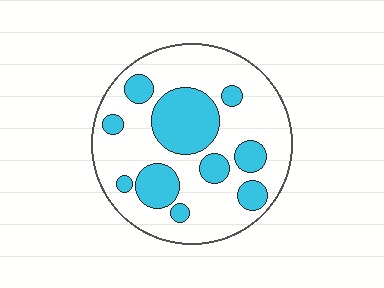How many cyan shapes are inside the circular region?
10.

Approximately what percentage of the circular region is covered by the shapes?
Approximately 30%.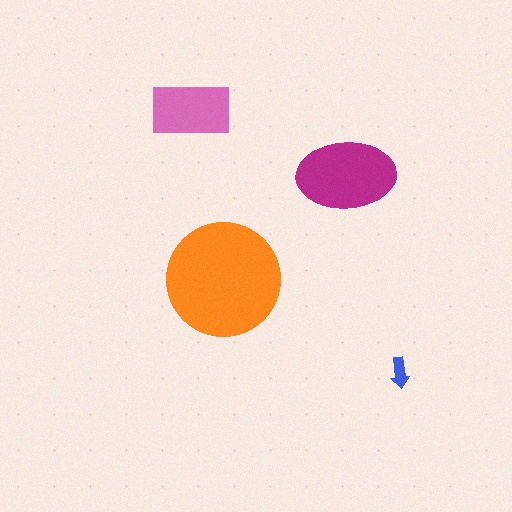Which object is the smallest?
The blue arrow.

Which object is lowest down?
The blue arrow is bottommost.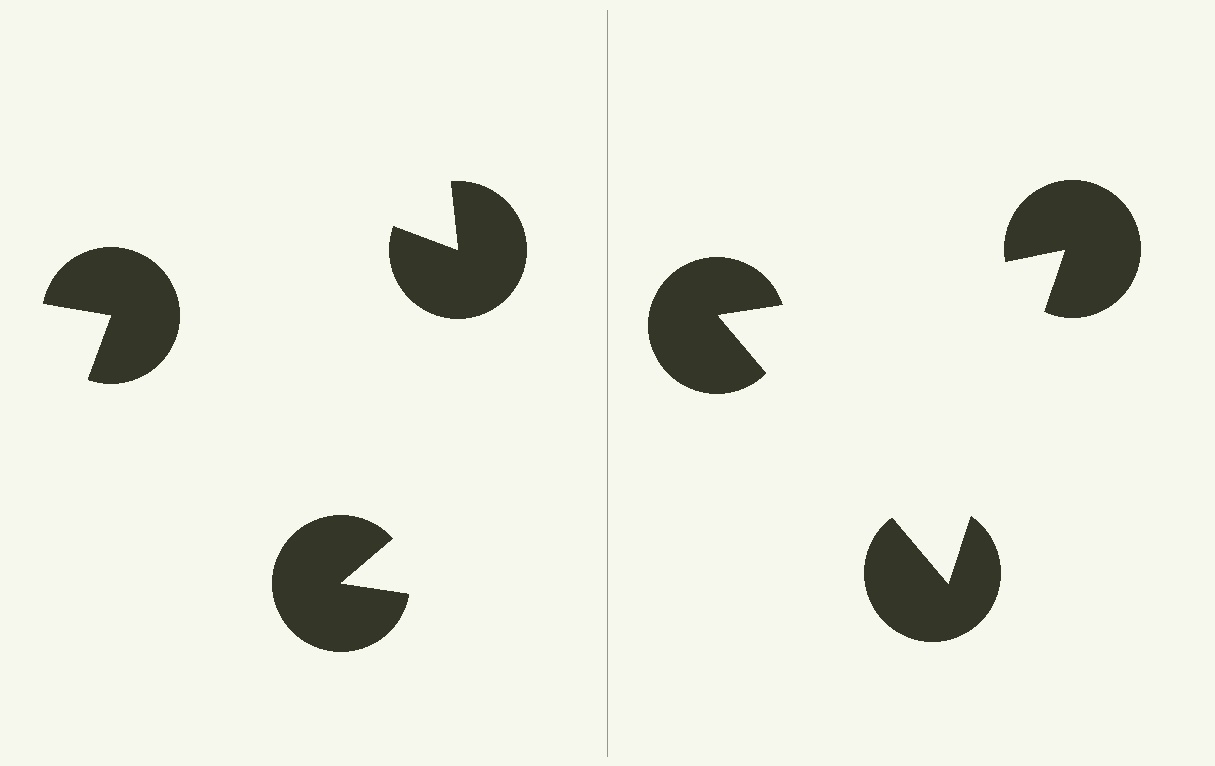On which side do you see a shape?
An illusory triangle appears on the right side. On the left side the wedge cuts are rotated, so no coherent shape forms.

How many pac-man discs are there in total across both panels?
6 — 3 on each side.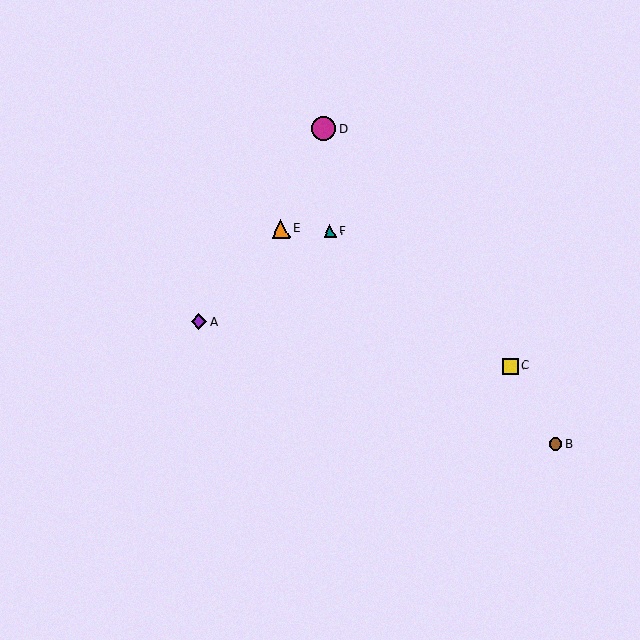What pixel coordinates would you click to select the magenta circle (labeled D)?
Click at (323, 129) to select the magenta circle D.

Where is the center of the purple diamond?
The center of the purple diamond is at (199, 322).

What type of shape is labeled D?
Shape D is a magenta circle.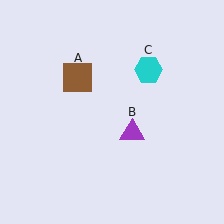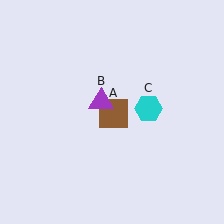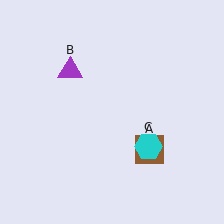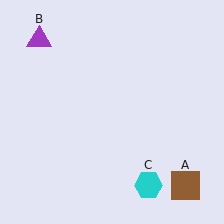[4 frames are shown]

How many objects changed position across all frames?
3 objects changed position: brown square (object A), purple triangle (object B), cyan hexagon (object C).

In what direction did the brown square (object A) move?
The brown square (object A) moved down and to the right.